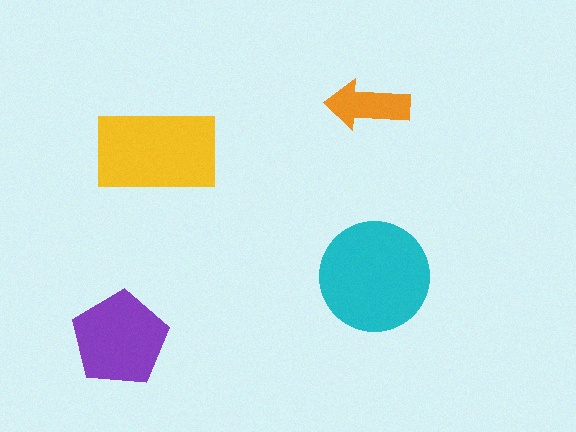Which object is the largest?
The cyan circle.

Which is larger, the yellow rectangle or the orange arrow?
The yellow rectangle.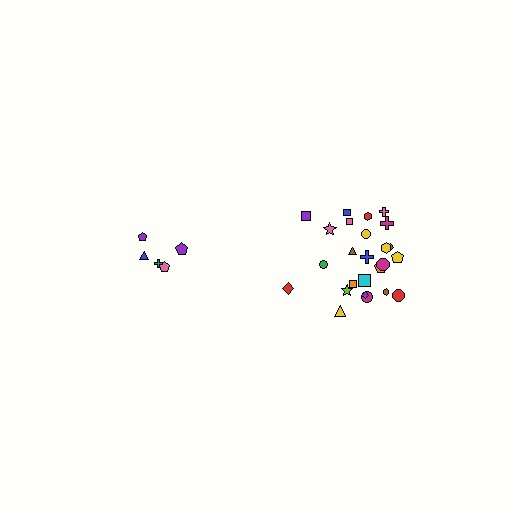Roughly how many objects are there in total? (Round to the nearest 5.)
Roughly 30 objects in total.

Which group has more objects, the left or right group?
The right group.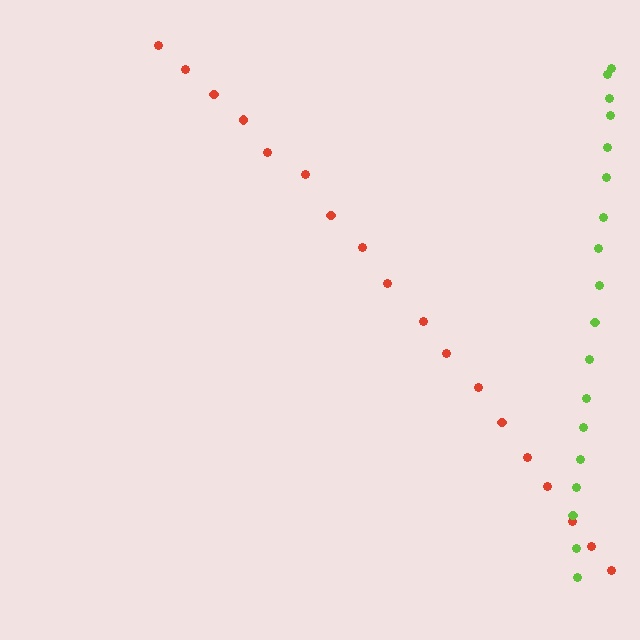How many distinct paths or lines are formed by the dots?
There are 2 distinct paths.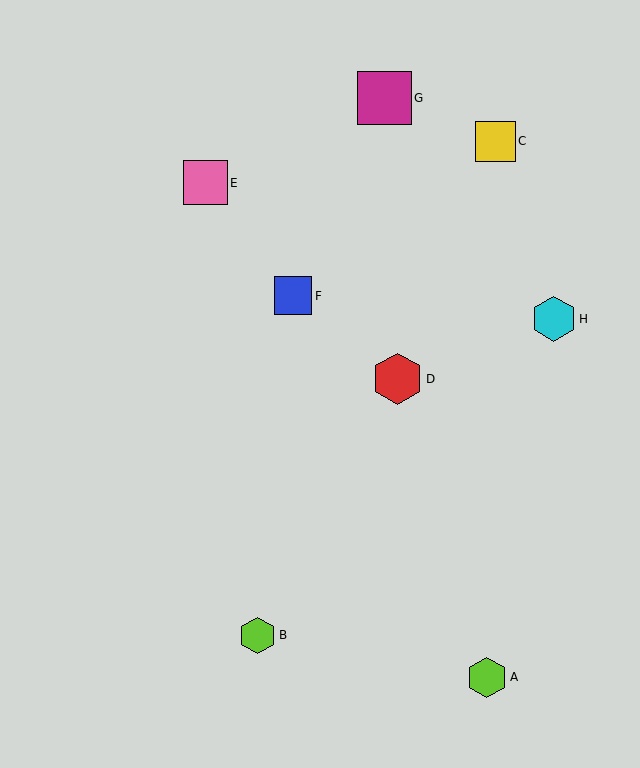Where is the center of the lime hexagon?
The center of the lime hexagon is at (487, 677).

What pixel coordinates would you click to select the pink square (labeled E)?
Click at (205, 183) to select the pink square E.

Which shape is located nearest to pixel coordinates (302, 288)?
The blue square (labeled F) at (293, 296) is nearest to that location.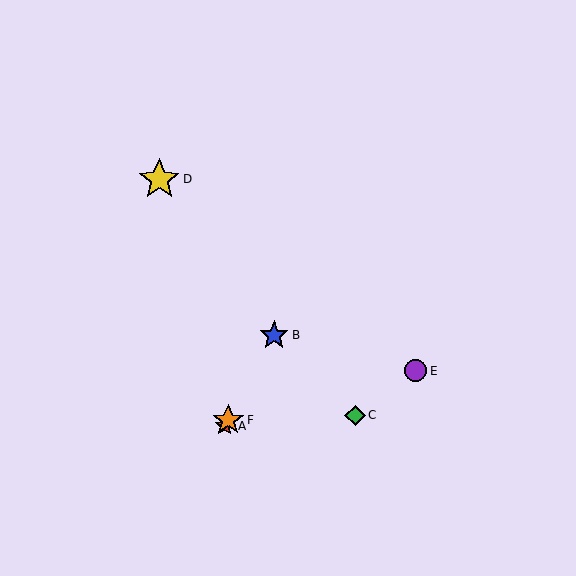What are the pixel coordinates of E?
Object E is at (416, 371).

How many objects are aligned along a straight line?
3 objects (A, B, F) are aligned along a straight line.